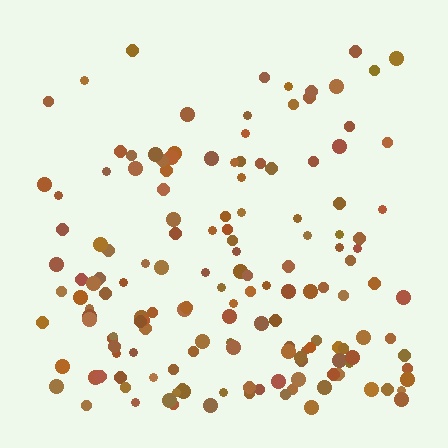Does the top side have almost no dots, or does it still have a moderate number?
Still a moderate number, just noticeably fewer than the bottom.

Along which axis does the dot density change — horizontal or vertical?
Vertical.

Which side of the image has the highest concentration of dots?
The bottom.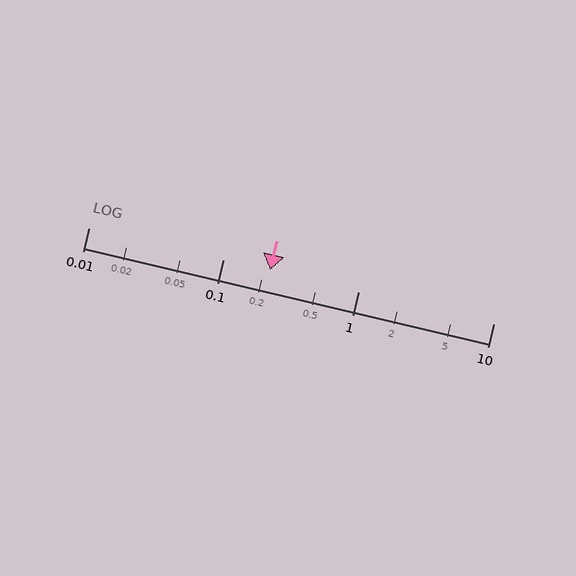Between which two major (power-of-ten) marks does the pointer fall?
The pointer is between 0.1 and 1.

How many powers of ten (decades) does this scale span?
The scale spans 3 decades, from 0.01 to 10.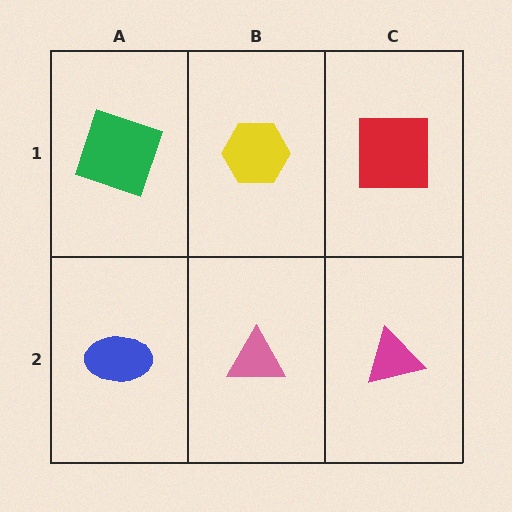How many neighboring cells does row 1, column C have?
2.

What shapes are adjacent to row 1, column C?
A magenta triangle (row 2, column C), a yellow hexagon (row 1, column B).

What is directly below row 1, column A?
A blue ellipse.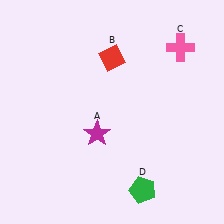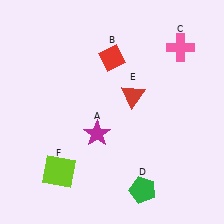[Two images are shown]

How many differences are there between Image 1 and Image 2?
There are 2 differences between the two images.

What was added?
A red triangle (E), a lime square (F) were added in Image 2.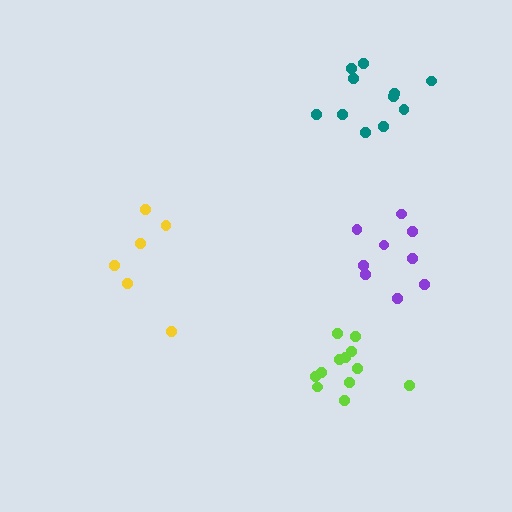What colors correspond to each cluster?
The clusters are colored: purple, lime, yellow, teal.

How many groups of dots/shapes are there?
There are 4 groups.